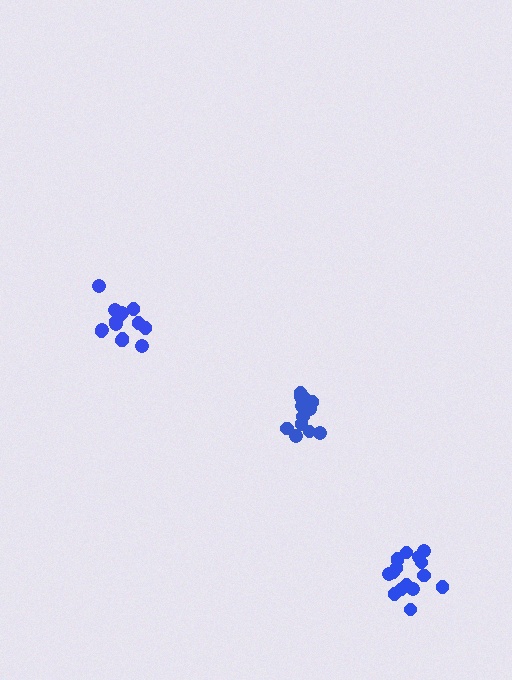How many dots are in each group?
Group 1: 14 dots, Group 2: 17 dots, Group 3: 16 dots (47 total).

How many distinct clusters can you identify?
There are 3 distinct clusters.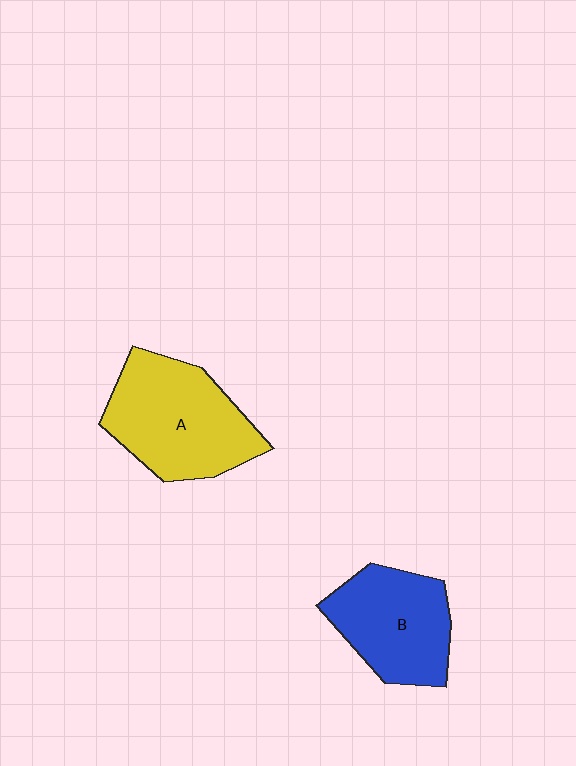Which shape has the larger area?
Shape A (yellow).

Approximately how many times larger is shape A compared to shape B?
Approximately 1.2 times.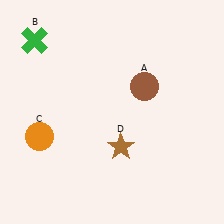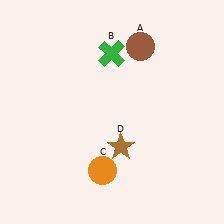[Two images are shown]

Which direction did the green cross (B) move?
The green cross (B) moved right.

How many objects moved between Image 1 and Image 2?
3 objects moved between the two images.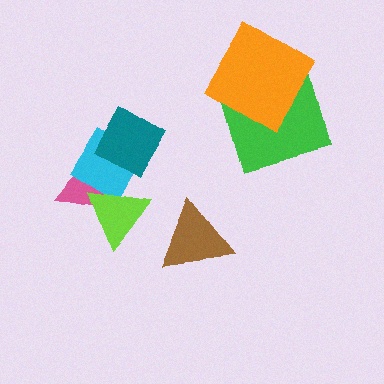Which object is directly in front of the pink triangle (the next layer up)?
The cyan diamond is directly in front of the pink triangle.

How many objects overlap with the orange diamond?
1 object overlaps with the orange diamond.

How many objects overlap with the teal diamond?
1 object overlaps with the teal diamond.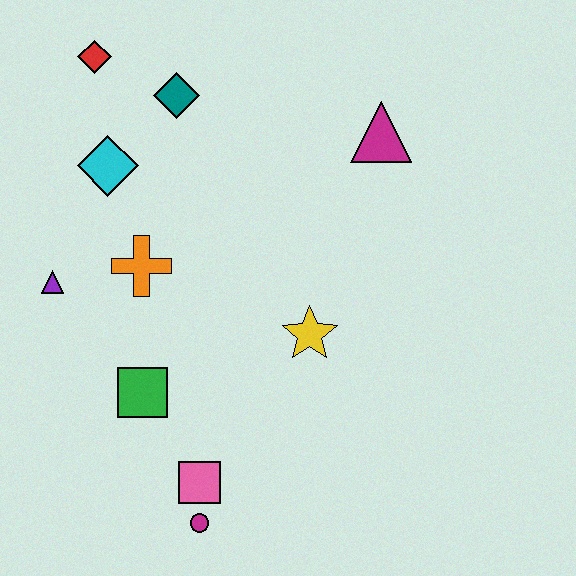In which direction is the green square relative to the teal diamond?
The green square is below the teal diamond.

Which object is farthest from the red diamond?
The magenta circle is farthest from the red diamond.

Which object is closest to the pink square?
The magenta circle is closest to the pink square.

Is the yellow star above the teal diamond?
No